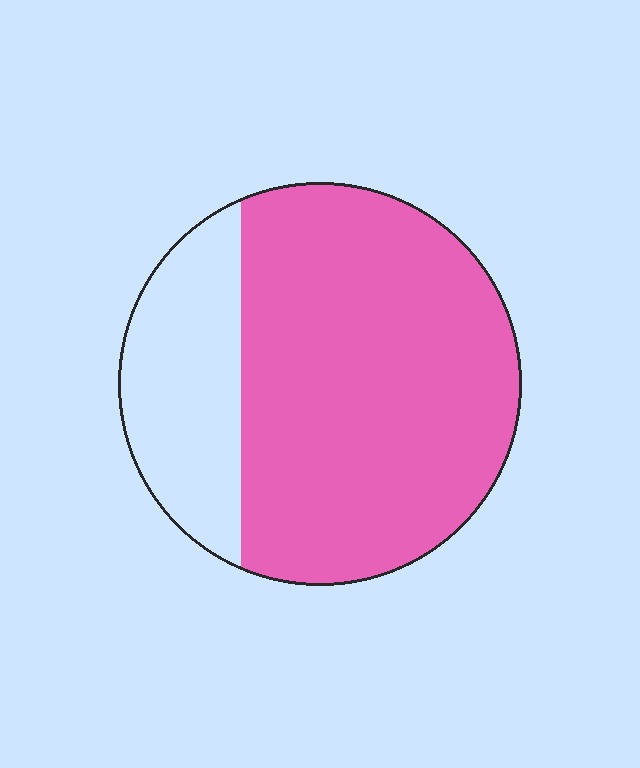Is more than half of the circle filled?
Yes.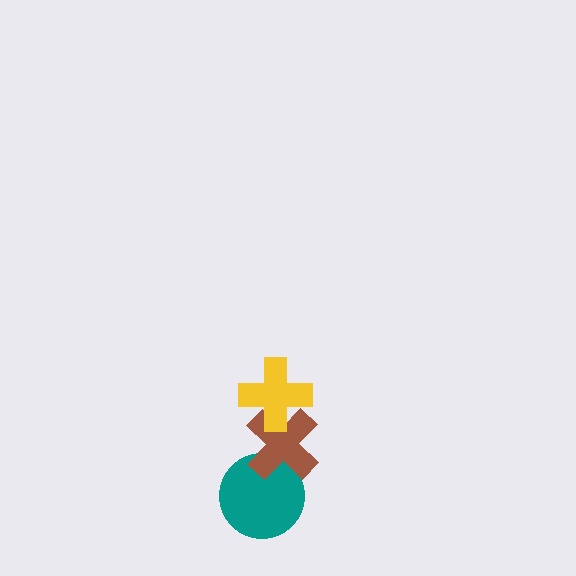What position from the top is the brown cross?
The brown cross is 2nd from the top.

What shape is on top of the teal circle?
The brown cross is on top of the teal circle.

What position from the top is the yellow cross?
The yellow cross is 1st from the top.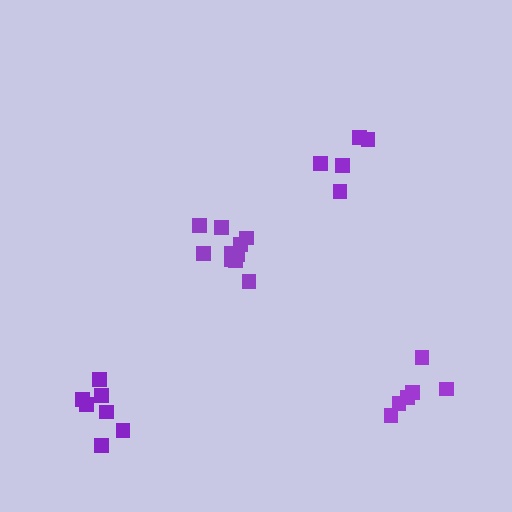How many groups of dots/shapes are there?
There are 4 groups.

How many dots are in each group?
Group 1: 6 dots, Group 2: 10 dots, Group 3: 7 dots, Group 4: 5 dots (28 total).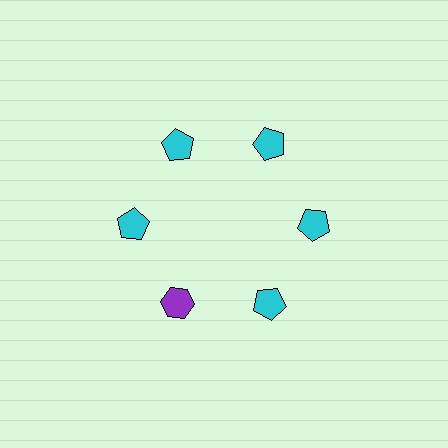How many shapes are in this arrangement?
There are 6 shapes arranged in a ring pattern.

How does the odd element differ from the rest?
It differs in both color (purple instead of cyan) and shape (hexagon instead of pentagon).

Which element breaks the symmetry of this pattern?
The purple hexagon at roughly the 7 o'clock position breaks the symmetry. All other shapes are cyan pentagons.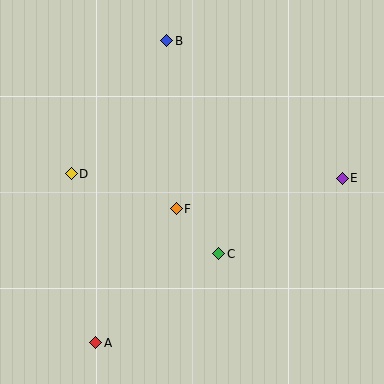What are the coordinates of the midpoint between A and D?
The midpoint between A and D is at (83, 258).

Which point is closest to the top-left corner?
Point B is closest to the top-left corner.